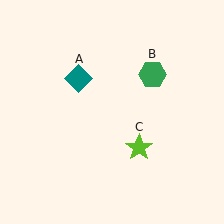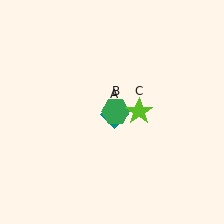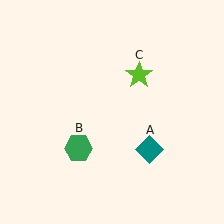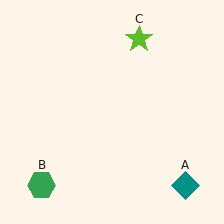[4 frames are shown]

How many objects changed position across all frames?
3 objects changed position: teal diamond (object A), green hexagon (object B), lime star (object C).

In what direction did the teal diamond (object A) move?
The teal diamond (object A) moved down and to the right.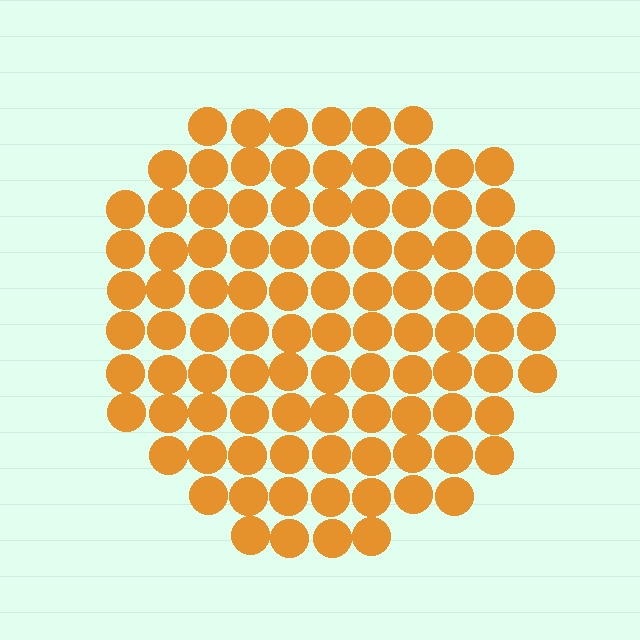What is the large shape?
The large shape is a circle.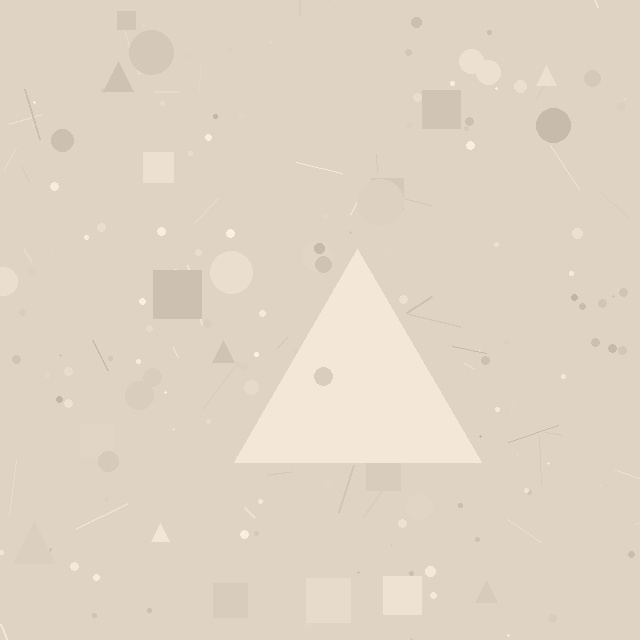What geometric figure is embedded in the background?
A triangle is embedded in the background.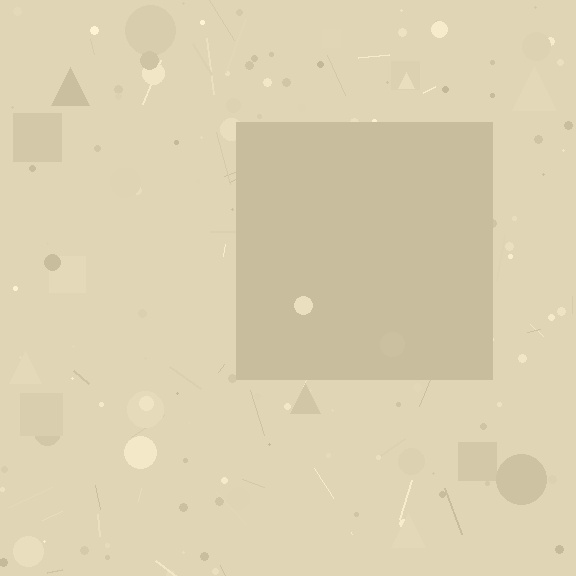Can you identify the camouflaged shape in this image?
The camouflaged shape is a square.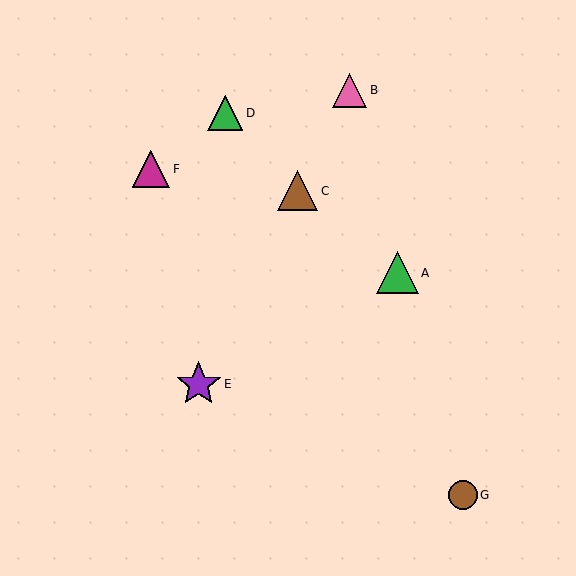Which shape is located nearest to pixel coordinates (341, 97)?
The pink triangle (labeled B) at (350, 90) is nearest to that location.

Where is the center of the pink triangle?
The center of the pink triangle is at (350, 90).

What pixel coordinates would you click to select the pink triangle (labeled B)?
Click at (350, 90) to select the pink triangle B.